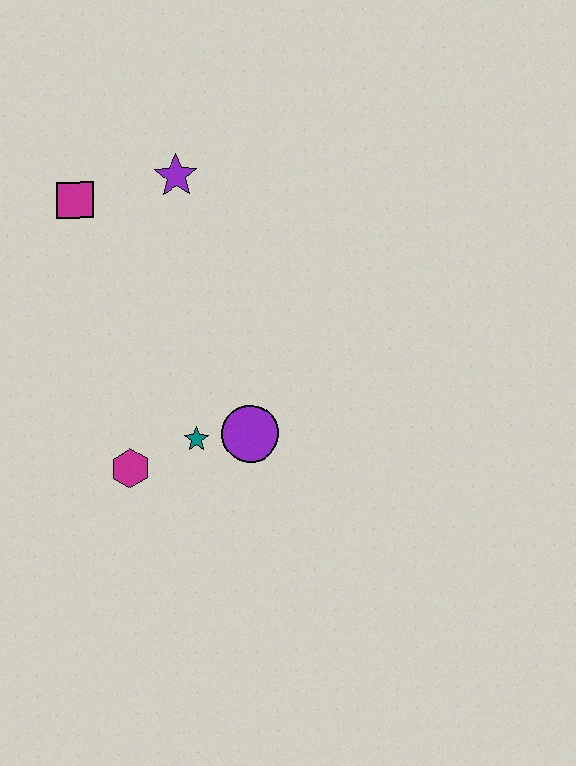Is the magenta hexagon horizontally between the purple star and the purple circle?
No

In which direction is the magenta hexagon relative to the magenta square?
The magenta hexagon is below the magenta square.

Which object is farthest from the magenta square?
The purple circle is farthest from the magenta square.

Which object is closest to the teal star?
The purple circle is closest to the teal star.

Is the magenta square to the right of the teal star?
No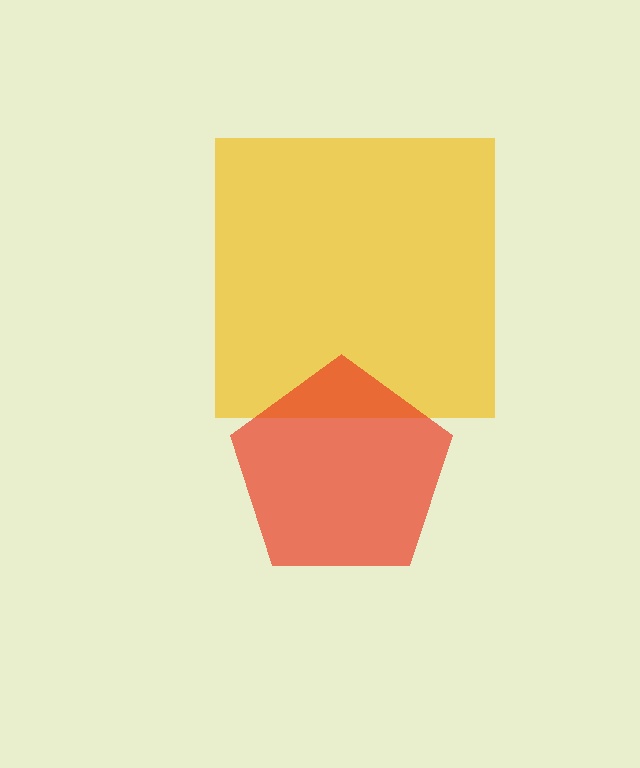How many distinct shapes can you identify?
There are 2 distinct shapes: a yellow square, a red pentagon.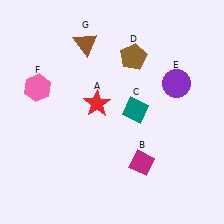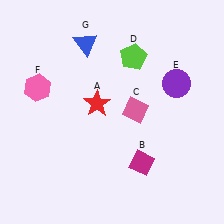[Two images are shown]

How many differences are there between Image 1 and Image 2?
There are 3 differences between the two images.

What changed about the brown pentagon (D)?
In Image 1, D is brown. In Image 2, it changed to lime.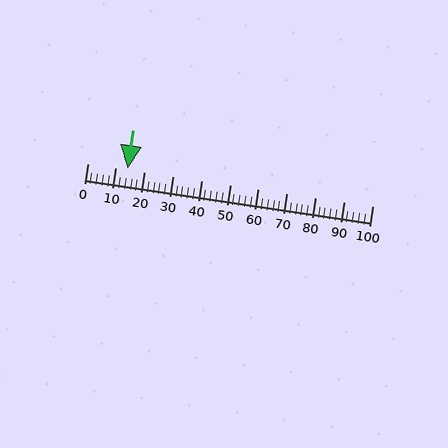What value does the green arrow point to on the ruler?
The green arrow points to approximately 14.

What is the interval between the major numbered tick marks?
The major tick marks are spaced 10 units apart.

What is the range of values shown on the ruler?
The ruler shows values from 0 to 100.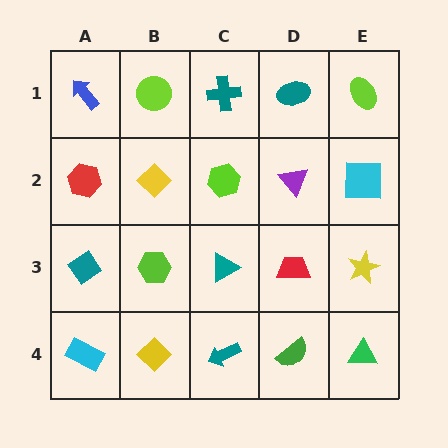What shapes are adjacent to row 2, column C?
A teal cross (row 1, column C), a teal triangle (row 3, column C), a yellow diamond (row 2, column B), a purple triangle (row 2, column D).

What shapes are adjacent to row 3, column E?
A cyan square (row 2, column E), a green triangle (row 4, column E), a red trapezoid (row 3, column D).